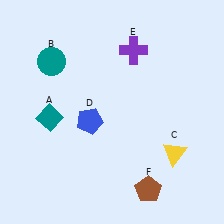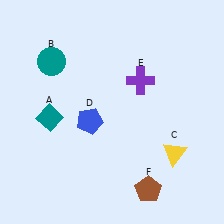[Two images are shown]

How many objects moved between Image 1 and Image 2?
1 object moved between the two images.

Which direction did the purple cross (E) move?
The purple cross (E) moved down.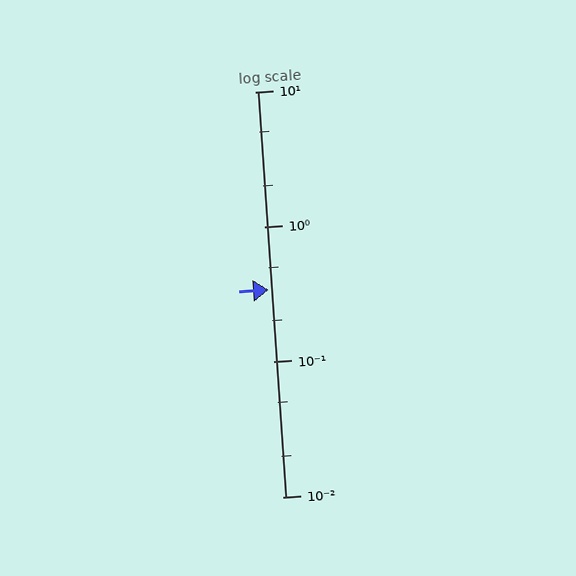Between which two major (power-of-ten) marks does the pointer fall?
The pointer is between 0.1 and 1.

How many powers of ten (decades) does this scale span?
The scale spans 3 decades, from 0.01 to 10.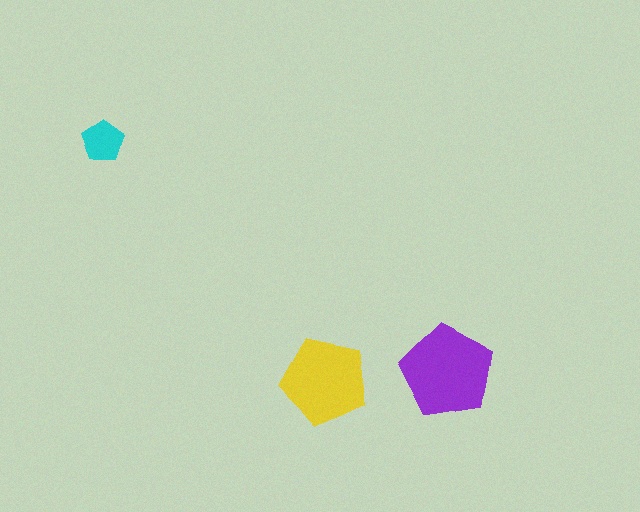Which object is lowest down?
The yellow pentagon is bottommost.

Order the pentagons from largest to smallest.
the purple one, the yellow one, the cyan one.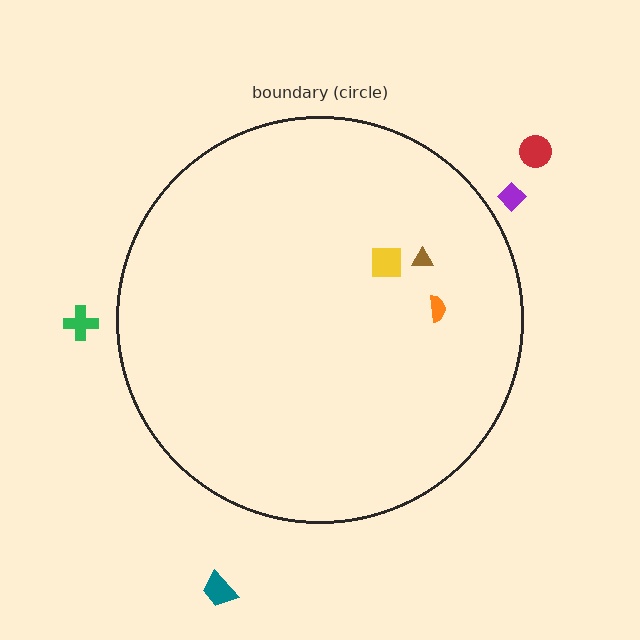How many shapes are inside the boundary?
3 inside, 4 outside.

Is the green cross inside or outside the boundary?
Outside.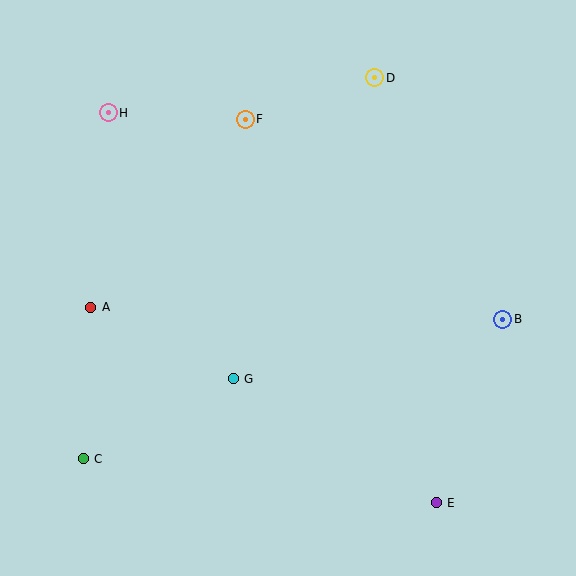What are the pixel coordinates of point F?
Point F is at (245, 119).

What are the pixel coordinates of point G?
Point G is at (233, 379).